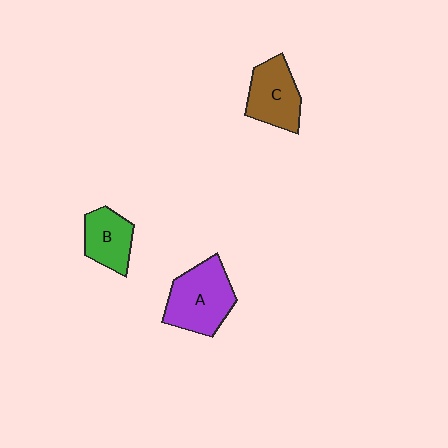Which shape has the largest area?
Shape A (purple).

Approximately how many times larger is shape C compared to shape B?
Approximately 1.2 times.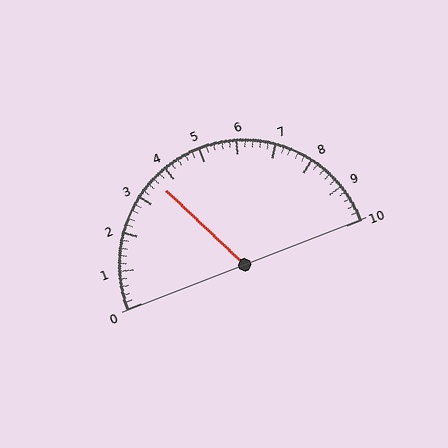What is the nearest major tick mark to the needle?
The nearest major tick mark is 4.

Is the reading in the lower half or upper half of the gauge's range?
The reading is in the lower half of the range (0 to 10).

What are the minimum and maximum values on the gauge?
The gauge ranges from 0 to 10.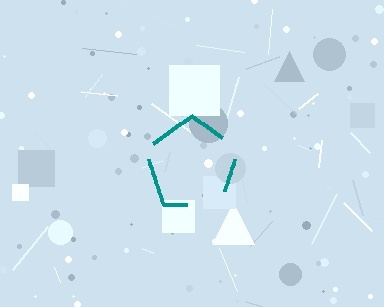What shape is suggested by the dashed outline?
The dashed outline suggests a pentagon.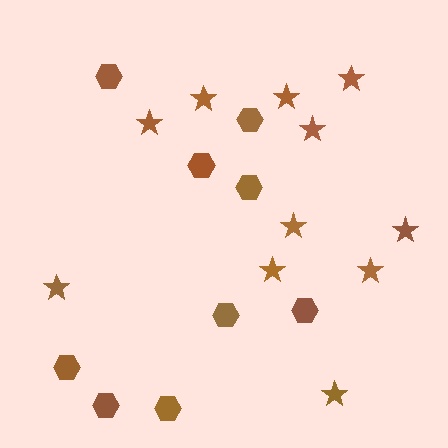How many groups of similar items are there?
There are 2 groups: one group of hexagons (9) and one group of stars (11).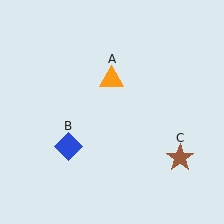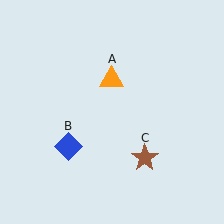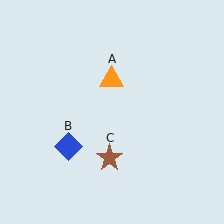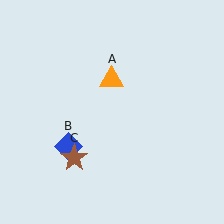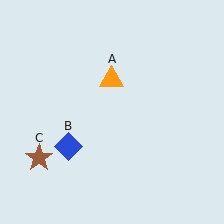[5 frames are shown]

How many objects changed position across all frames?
1 object changed position: brown star (object C).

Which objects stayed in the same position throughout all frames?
Orange triangle (object A) and blue diamond (object B) remained stationary.